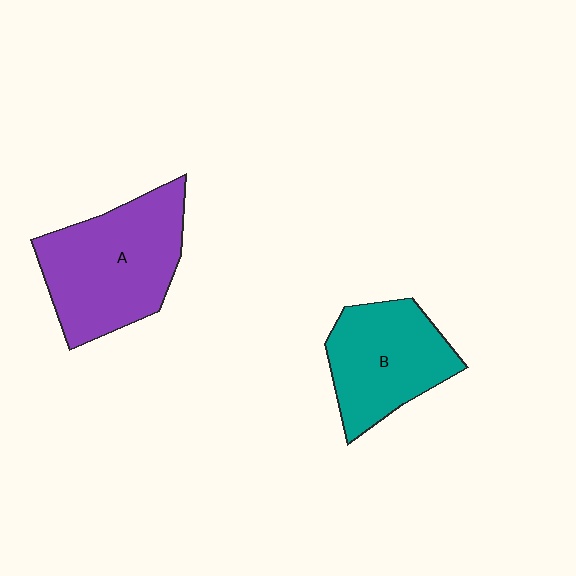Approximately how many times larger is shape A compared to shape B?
Approximately 1.3 times.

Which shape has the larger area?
Shape A (purple).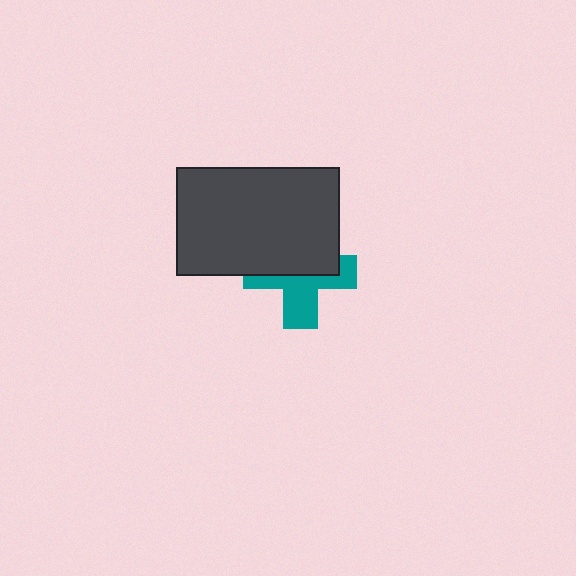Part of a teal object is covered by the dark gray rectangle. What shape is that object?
It is a cross.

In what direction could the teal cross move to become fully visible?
The teal cross could move down. That would shift it out from behind the dark gray rectangle entirely.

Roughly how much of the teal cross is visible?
About half of it is visible (roughly 50%).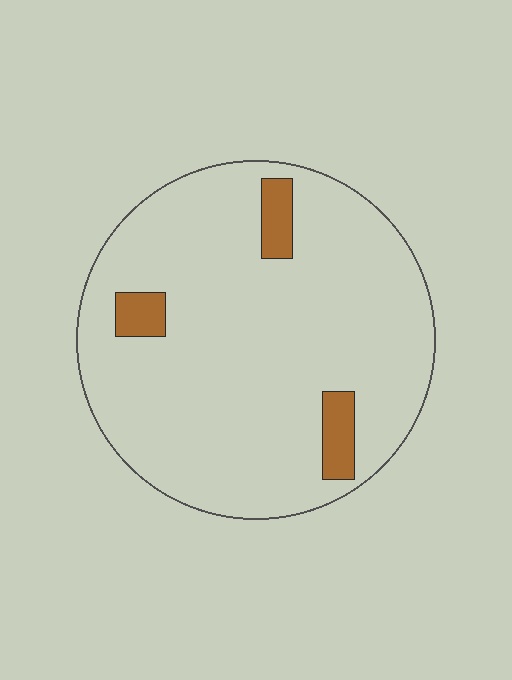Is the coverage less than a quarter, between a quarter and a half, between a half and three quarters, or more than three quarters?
Less than a quarter.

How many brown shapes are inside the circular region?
3.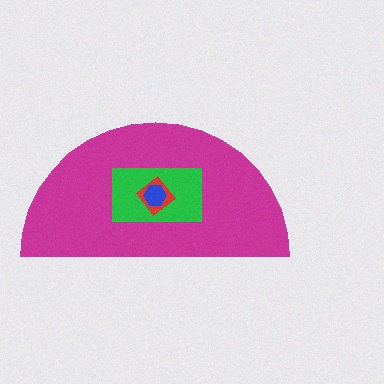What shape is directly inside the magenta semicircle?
The green rectangle.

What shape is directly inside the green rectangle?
The red diamond.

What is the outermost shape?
The magenta semicircle.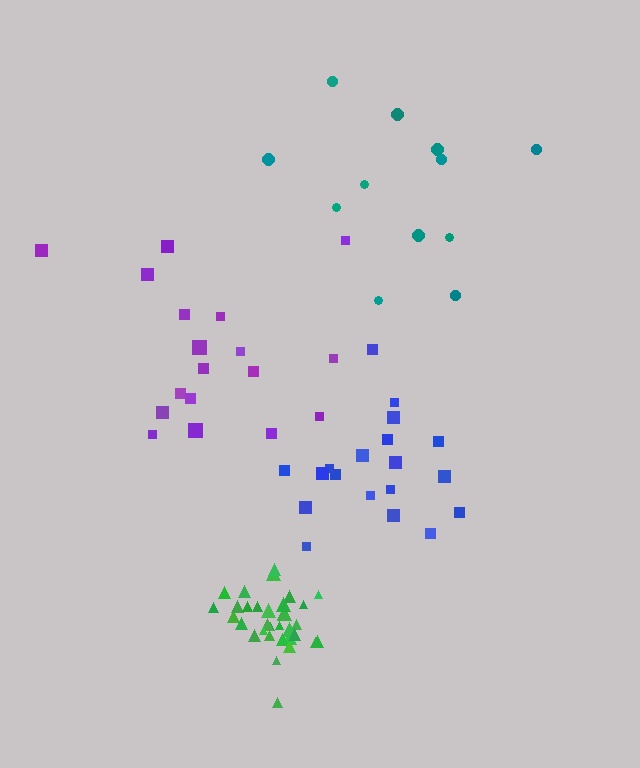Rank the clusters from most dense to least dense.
green, blue, purple, teal.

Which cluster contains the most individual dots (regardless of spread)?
Green (33).